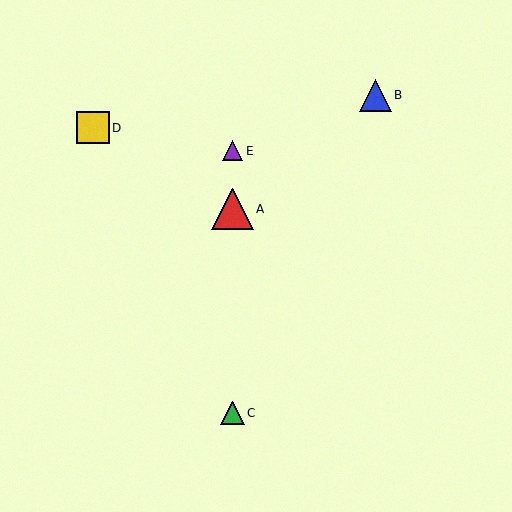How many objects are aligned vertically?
3 objects (A, C, E) are aligned vertically.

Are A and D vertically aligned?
No, A is at x≈233 and D is at x≈93.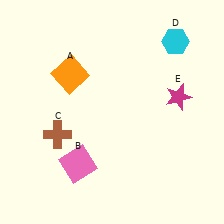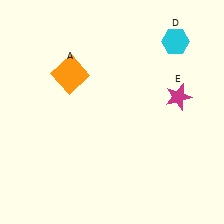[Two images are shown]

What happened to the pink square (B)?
The pink square (B) was removed in Image 2. It was in the bottom-left area of Image 1.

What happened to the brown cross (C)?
The brown cross (C) was removed in Image 2. It was in the bottom-left area of Image 1.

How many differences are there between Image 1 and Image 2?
There are 2 differences between the two images.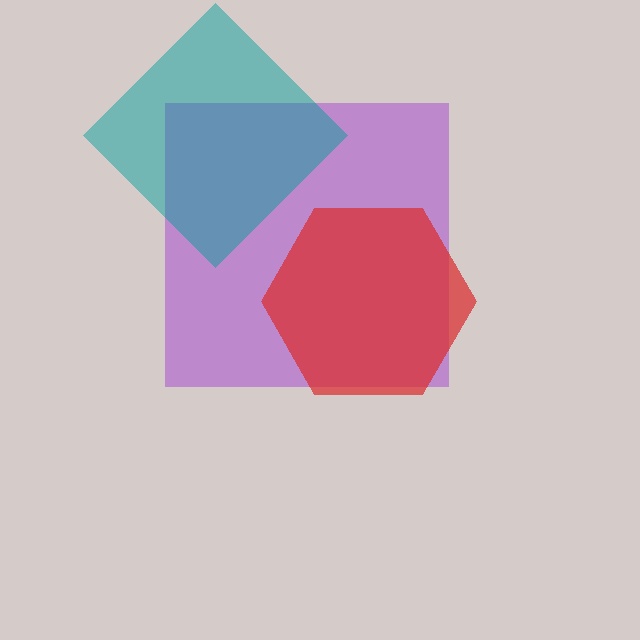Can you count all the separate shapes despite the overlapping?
Yes, there are 3 separate shapes.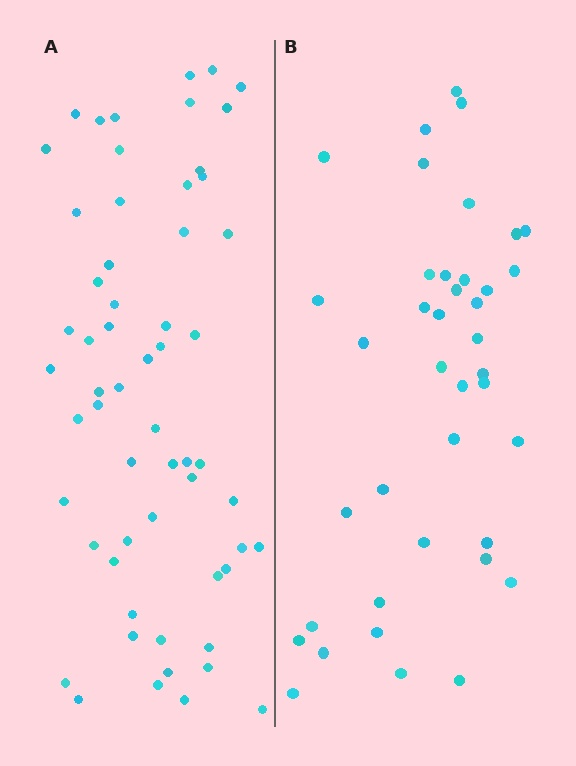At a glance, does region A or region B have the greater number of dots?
Region A (the left region) has more dots.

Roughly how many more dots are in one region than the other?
Region A has approximately 20 more dots than region B.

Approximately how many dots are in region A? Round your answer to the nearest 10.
About 60 dots. (The exact count is 59, which rounds to 60.)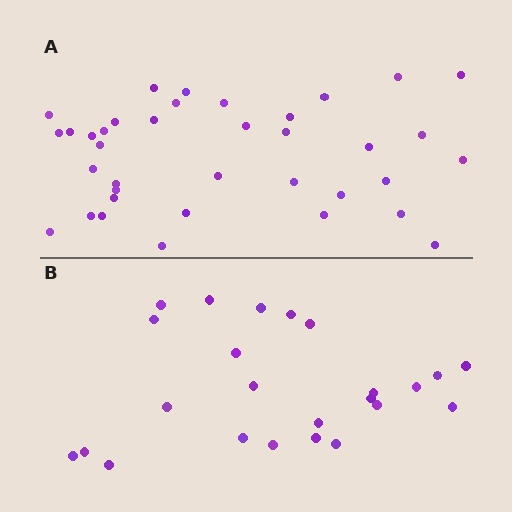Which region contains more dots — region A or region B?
Region A (the top region) has more dots.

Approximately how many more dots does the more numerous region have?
Region A has approximately 15 more dots than region B.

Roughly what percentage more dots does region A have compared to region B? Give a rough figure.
About 55% more.